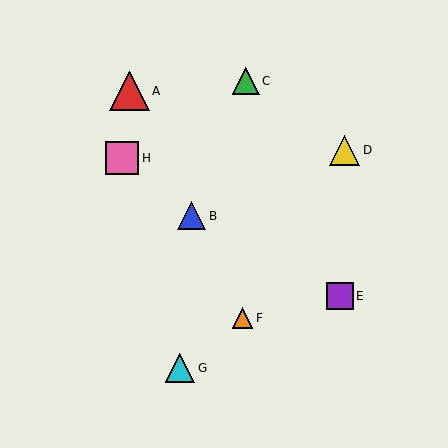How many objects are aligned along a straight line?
3 objects (A, B, F) are aligned along a straight line.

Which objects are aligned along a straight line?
Objects A, B, F are aligned along a straight line.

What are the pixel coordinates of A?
Object A is at (129, 91).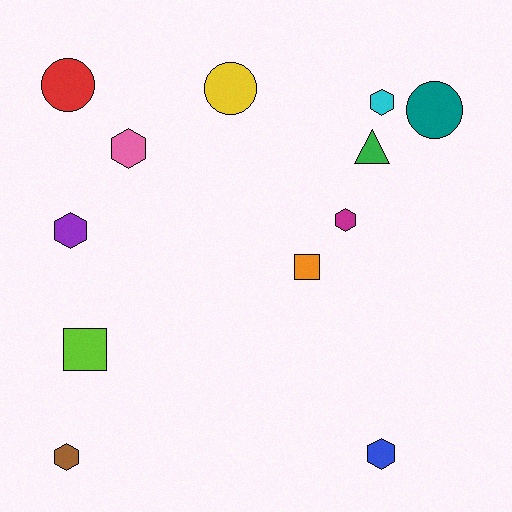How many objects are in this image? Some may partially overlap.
There are 12 objects.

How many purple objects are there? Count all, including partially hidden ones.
There is 1 purple object.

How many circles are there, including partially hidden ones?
There are 3 circles.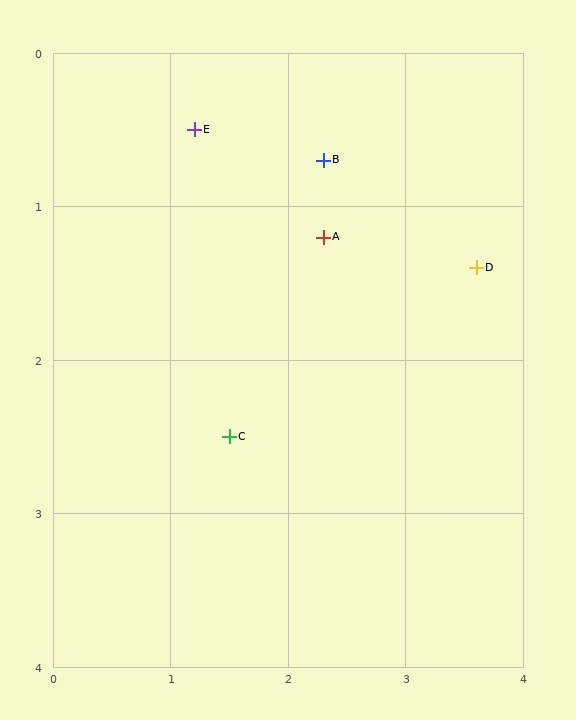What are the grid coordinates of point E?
Point E is at approximately (1.2, 0.5).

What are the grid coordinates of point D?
Point D is at approximately (3.6, 1.4).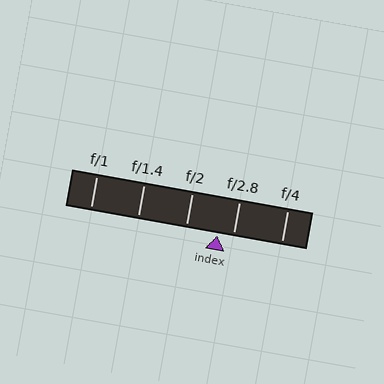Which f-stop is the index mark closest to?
The index mark is closest to f/2.8.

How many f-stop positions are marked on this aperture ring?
There are 5 f-stop positions marked.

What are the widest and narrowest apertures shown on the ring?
The widest aperture shown is f/1 and the narrowest is f/4.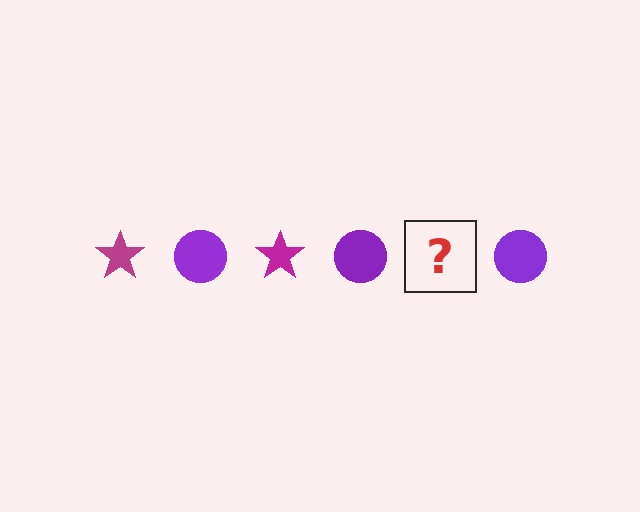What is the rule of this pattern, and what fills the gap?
The rule is that the pattern alternates between magenta star and purple circle. The gap should be filled with a magenta star.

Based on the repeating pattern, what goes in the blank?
The blank should be a magenta star.